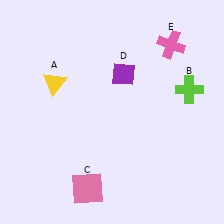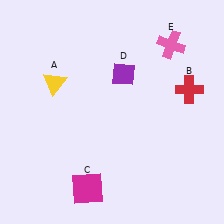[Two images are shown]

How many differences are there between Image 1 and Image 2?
There are 2 differences between the two images.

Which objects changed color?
B changed from lime to red. C changed from pink to magenta.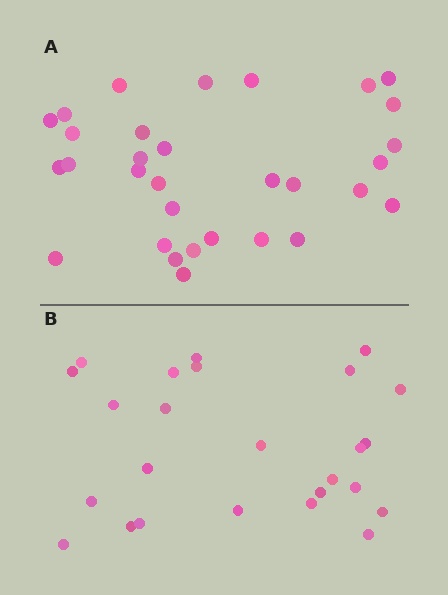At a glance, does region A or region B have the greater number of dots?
Region A (the top region) has more dots.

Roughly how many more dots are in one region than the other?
Region A has about 6 more dots than region B.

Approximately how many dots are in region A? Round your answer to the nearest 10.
About 30 dots. (The exact count is 31, which rounds to 30.)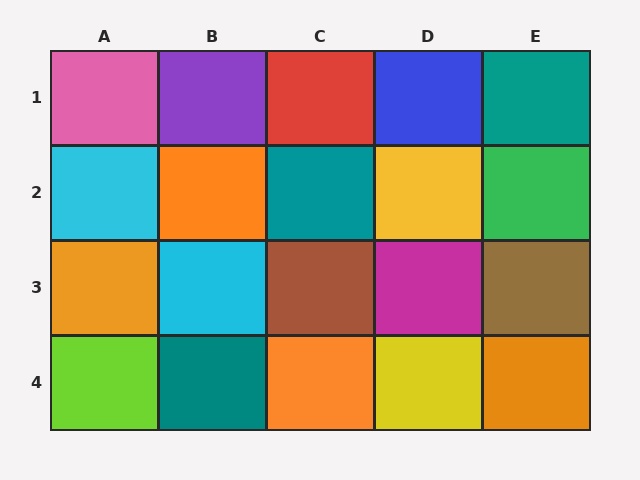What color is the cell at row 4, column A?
Lime.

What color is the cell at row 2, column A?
Cyan.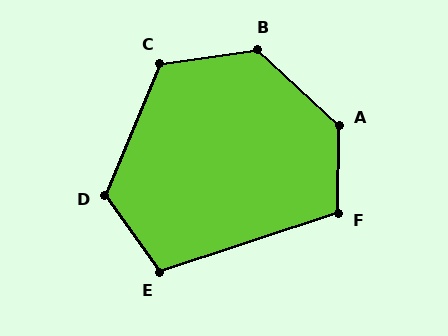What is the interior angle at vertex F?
Approximately 109 degrees (obtuse).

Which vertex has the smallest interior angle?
E, at approximately 107 degrees.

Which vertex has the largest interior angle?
A, at approximately 132 degrees.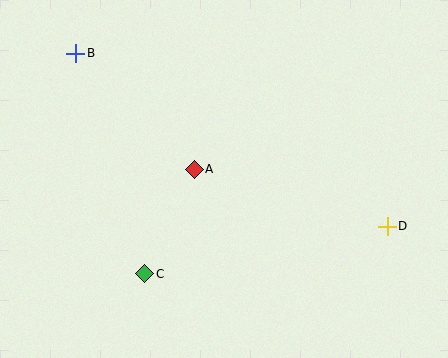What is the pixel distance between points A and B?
The distance between A and B is 166 pixels.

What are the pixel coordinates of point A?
Point A is at (194, 169).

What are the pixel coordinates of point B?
Point B is at (76, 53).